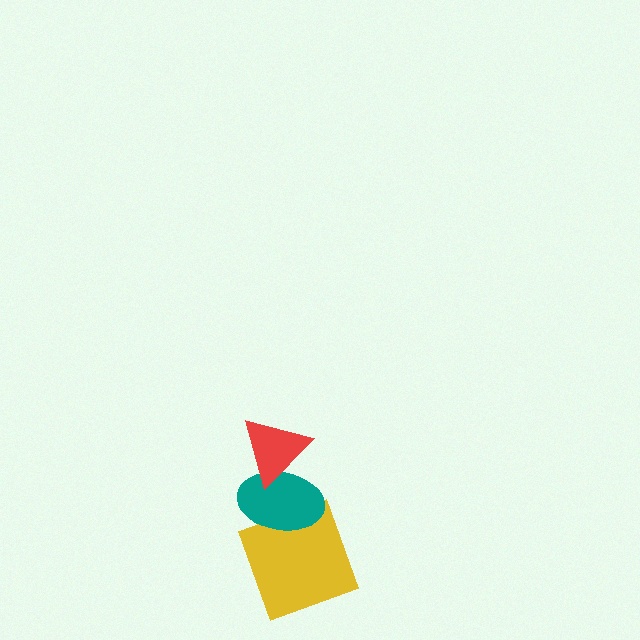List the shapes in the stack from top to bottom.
From top to bottom: the red triangle, the teal ellipse, the yellow square.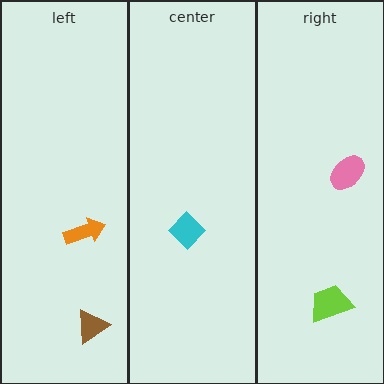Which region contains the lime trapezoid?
The right region.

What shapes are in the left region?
The orange arrow, the brown triangle.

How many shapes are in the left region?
2.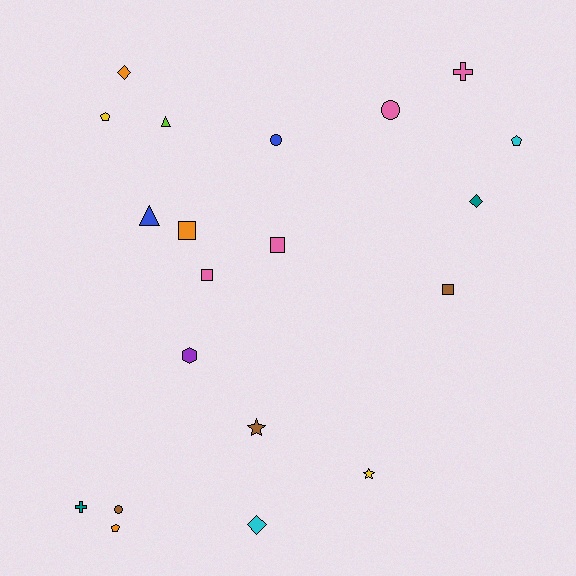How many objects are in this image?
There are 20 objects.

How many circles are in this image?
There are 3 circles.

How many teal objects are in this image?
There are 2 teal objects.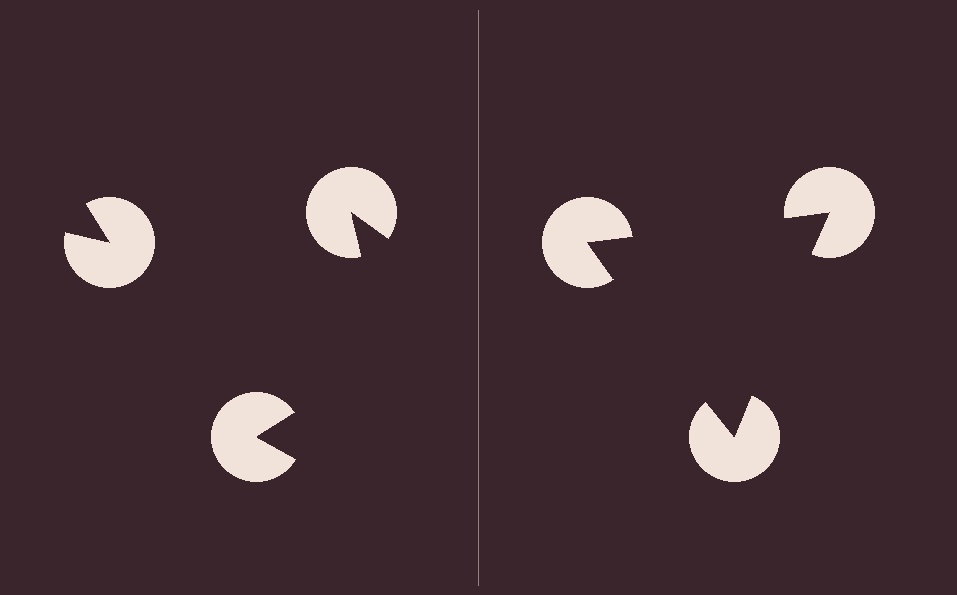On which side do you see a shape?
An illusory triangle appears on the right side. On the left side the wedge cuts are rotated, so no coherent shape forms.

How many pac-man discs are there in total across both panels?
6 — 3 on each side.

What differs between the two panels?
The pac-man discs are positioned identically on both sides; only the wedge orientations differ. On the right they align to a triangle; on the left they are misaligned.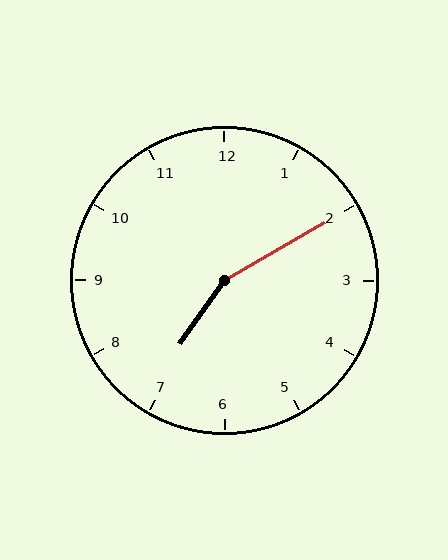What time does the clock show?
7:10.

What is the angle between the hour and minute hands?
Approximately 155 degrees.